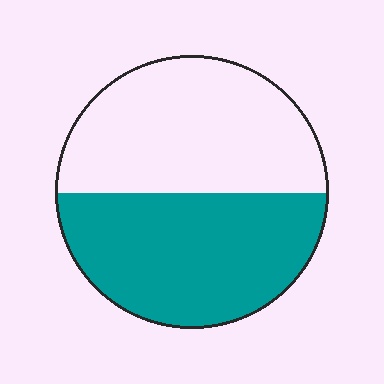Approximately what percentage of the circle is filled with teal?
Approximately 50%.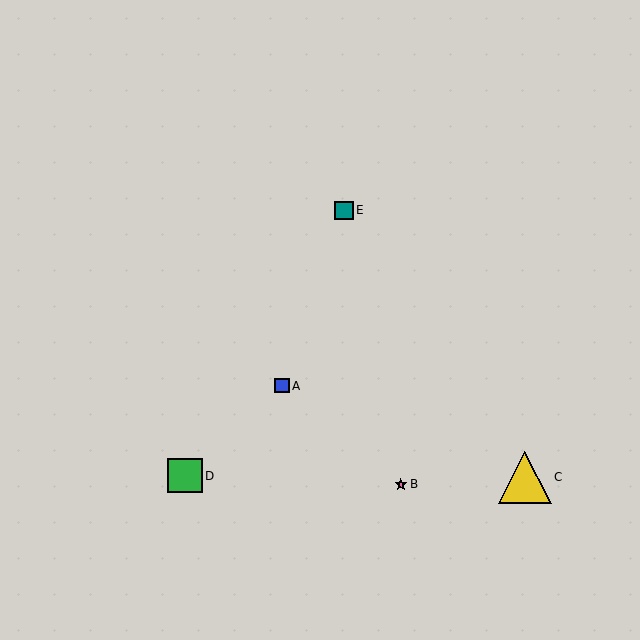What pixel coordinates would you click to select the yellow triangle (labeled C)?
Click at (525, 477) to select the yellow triangle C.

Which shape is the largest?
The yellow triangle (labeled C) is the largest.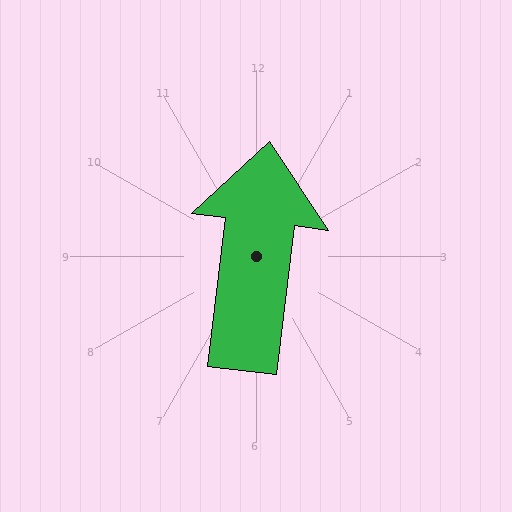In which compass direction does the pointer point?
North.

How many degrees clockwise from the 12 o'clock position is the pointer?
Approximately 7 degrees.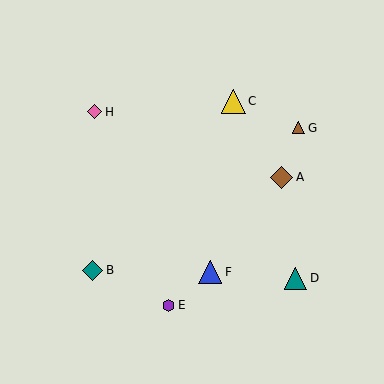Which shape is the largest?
The yellow triangle (labeled C) is the largest.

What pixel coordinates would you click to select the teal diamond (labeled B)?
Click at (93, 270) to select the teal diamond B.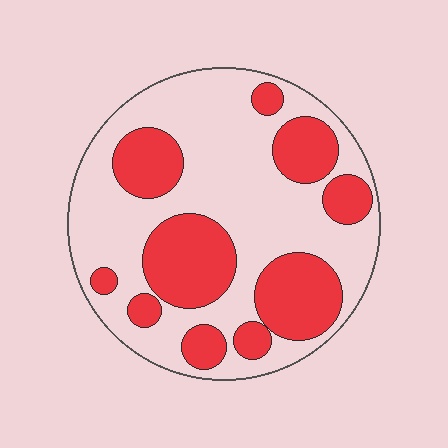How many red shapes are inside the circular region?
10.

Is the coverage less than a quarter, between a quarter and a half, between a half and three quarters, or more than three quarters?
Between a quarter and a half.